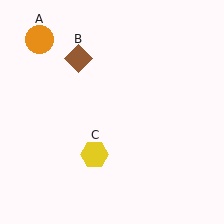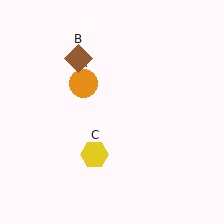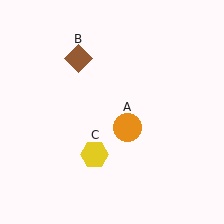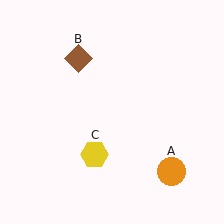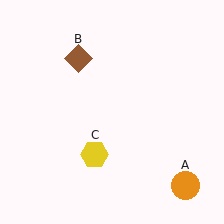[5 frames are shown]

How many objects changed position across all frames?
1 object changed position: orange circle (object A).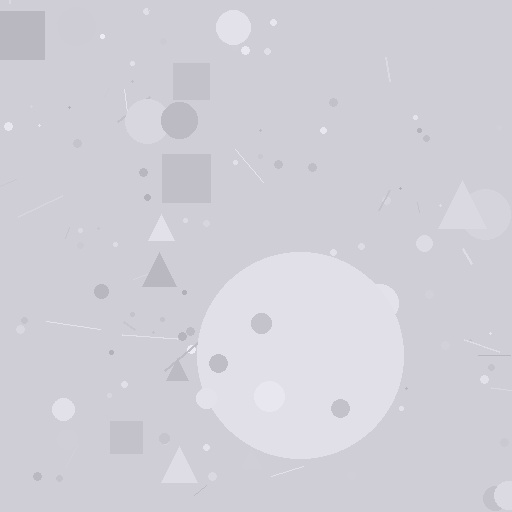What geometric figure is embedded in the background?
A circle is embedded in the background.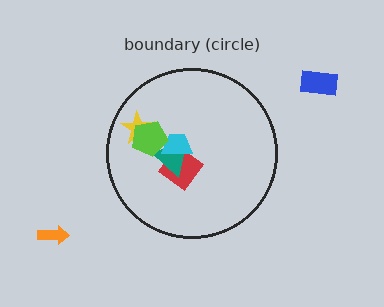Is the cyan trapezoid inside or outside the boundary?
Inside.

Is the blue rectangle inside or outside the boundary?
Outside.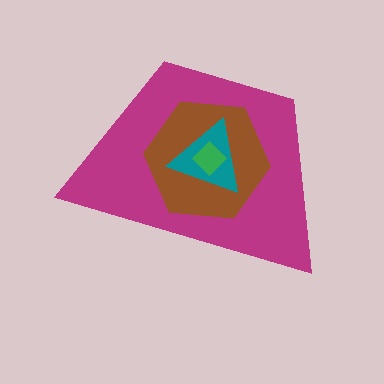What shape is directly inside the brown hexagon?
The teal triangle.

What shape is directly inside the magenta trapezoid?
The brown hexagon.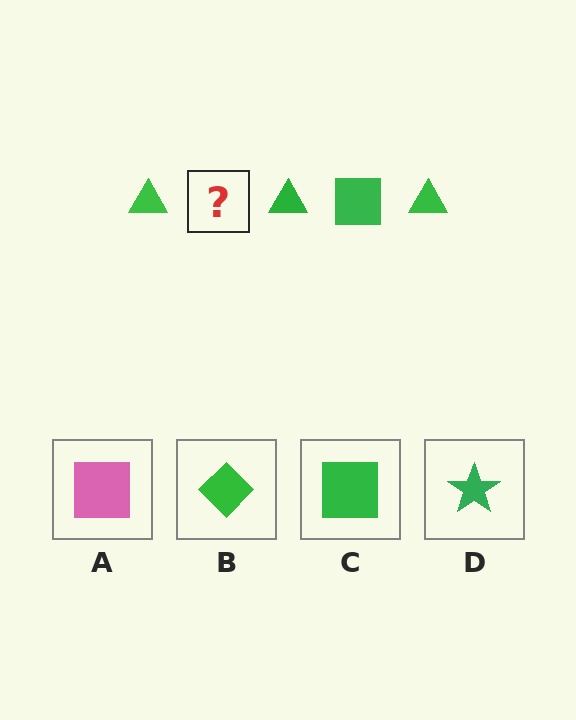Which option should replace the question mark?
Option C.